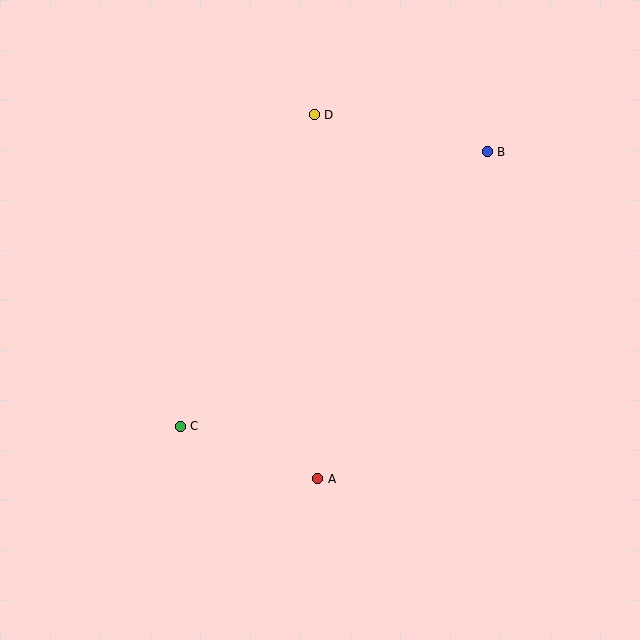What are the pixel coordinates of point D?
Point D is at (314, 115).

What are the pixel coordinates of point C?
Point C is at (180, 426).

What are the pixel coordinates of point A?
Point A is at (318, 479).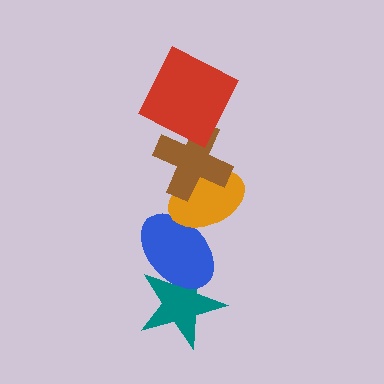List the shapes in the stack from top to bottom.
From top to bottom: the red square, the brown cross, the orange ellipse, the blue ellipse, the teal star.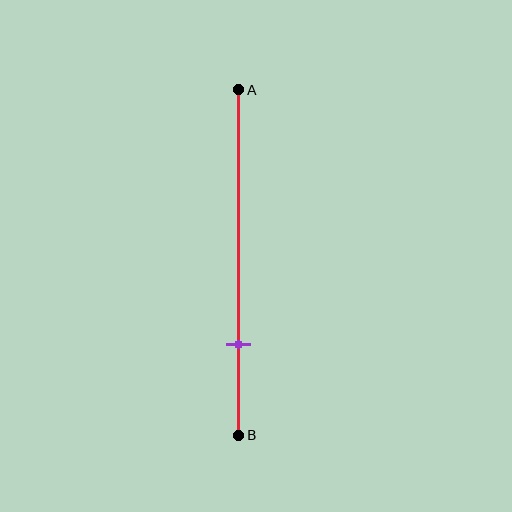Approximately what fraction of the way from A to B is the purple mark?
The purple mark is approximately 75% of the way from A to B.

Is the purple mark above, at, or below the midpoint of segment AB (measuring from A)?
The purple mark is below the midpoint of segment AB.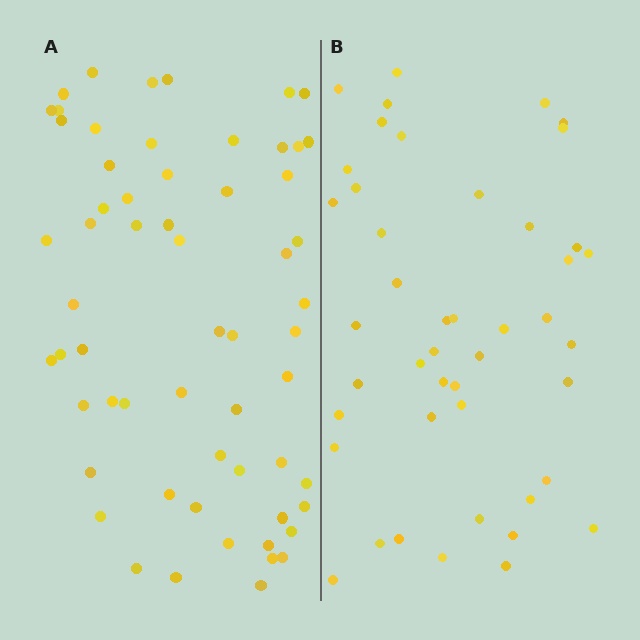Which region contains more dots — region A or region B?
Region A (the left region) has more dots.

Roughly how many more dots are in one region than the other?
Region A has approximately 15 more dots than region B.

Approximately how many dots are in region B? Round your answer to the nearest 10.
About 40 dots. (The exact count is 45, which rounds to 40.)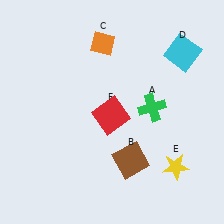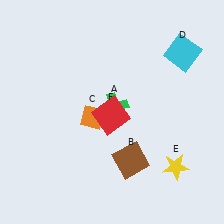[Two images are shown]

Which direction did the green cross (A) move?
The green cross (A) moved left.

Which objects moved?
The objects that moved are: the green cross (A), the orange diamond (C).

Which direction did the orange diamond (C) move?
The orange diamond (C) moved down.